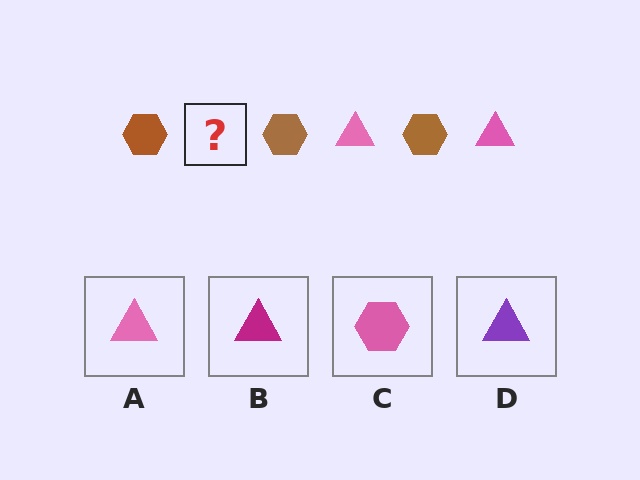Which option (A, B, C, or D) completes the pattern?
A.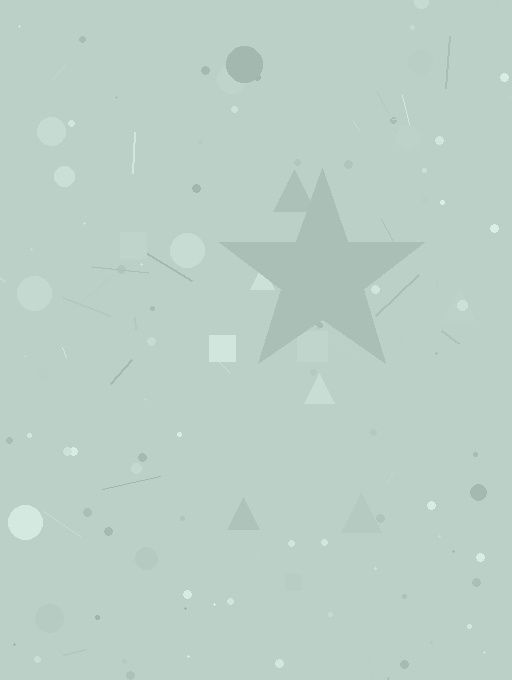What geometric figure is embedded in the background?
A star is embedded in the background.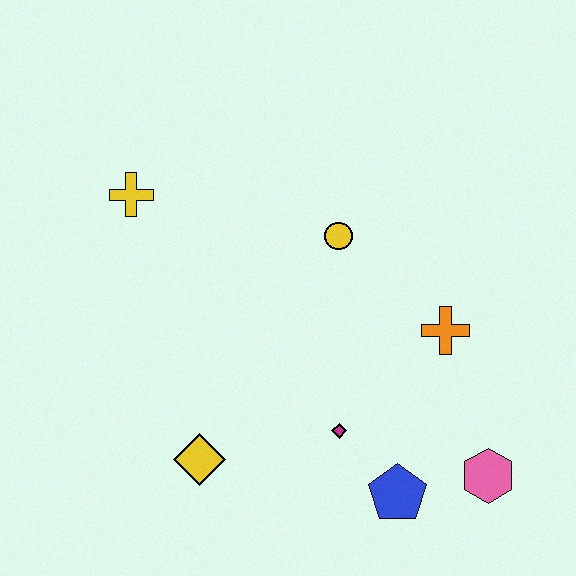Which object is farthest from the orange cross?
The yellow cross is farthest from the orange cross.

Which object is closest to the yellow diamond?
The magenta diamond is closest to the yellow diamond.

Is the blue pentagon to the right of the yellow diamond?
Yes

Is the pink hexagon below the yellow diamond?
Yes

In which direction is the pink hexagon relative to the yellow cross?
The pink hexagon is to the right of the yellow cross.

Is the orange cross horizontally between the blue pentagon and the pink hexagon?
Yes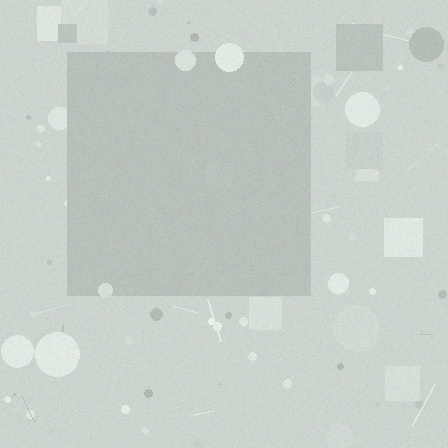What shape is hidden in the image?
A square is hidden in the image.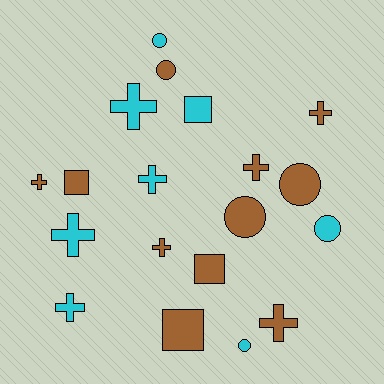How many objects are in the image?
There are 19 objects.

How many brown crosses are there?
There are 5 brown crosses.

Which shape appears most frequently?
Cross, with 9 objects.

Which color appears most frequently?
Brown, with 11 objects.